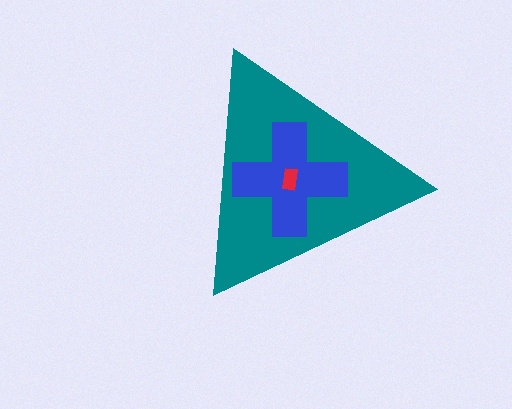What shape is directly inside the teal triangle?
The blue cross.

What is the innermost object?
The red rectangle.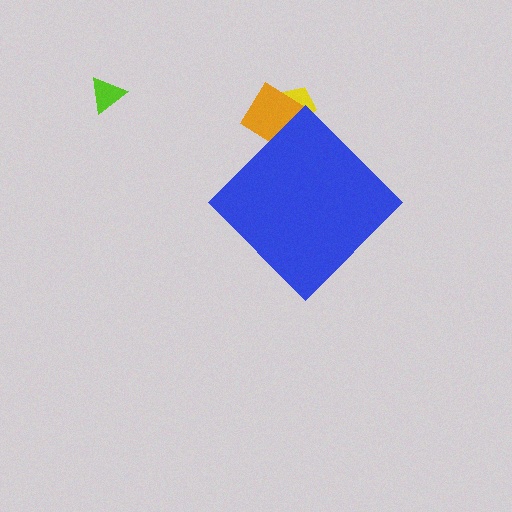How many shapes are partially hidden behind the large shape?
2 shapes are partially hidden.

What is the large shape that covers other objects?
A blue diamond.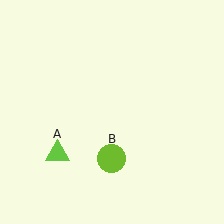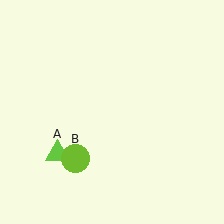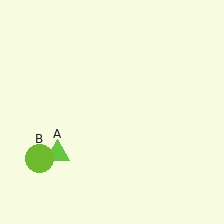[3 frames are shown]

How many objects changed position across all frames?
1 object changed position: lime circle (object B).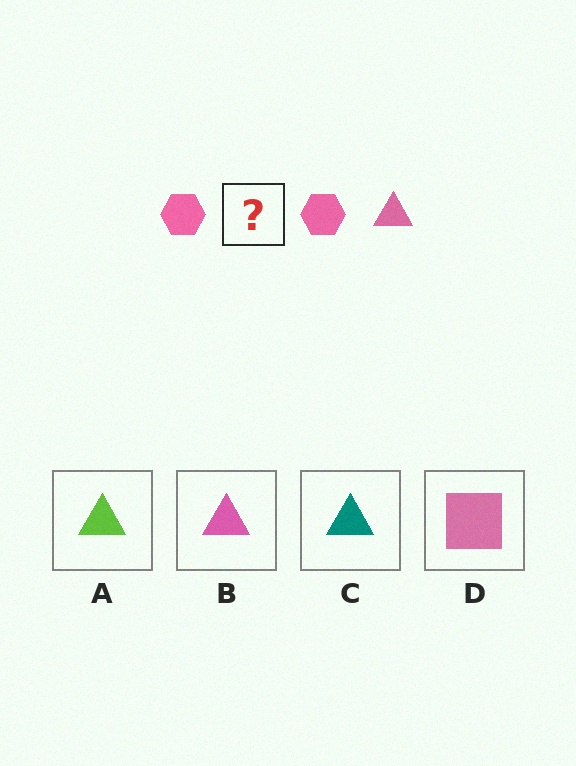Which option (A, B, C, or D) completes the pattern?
B.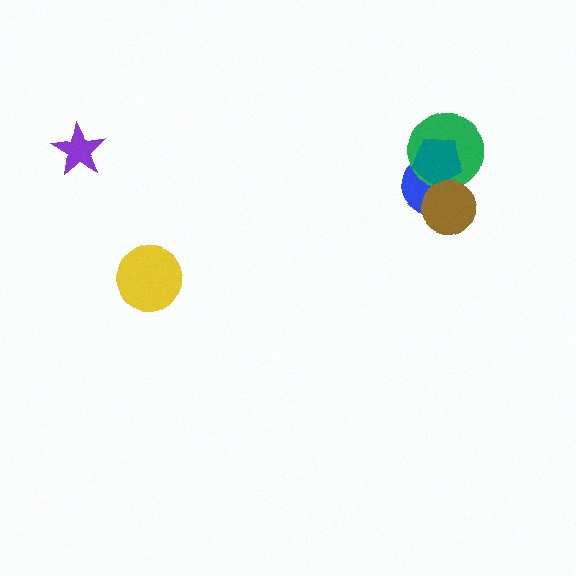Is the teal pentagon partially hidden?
Yes, it is partially covered by another shape.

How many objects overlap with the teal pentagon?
3 objects overlap with the teal pentagon.